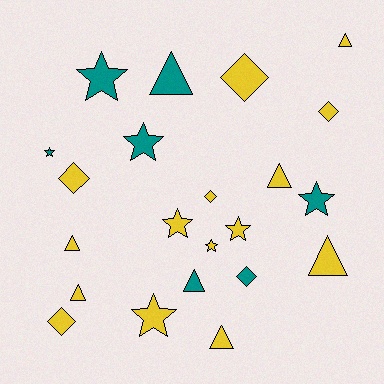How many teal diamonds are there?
There is 1 teal diamond.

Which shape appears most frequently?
Triangle, with 8 objects.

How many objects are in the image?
There are 22 objects.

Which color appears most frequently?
Yellow, with 15 objects.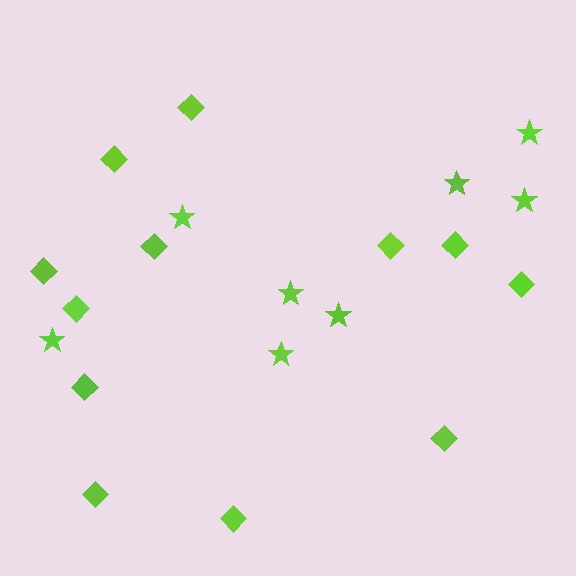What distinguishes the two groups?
There are 2 groups: one group of stars (8) and one group of diamonds (12).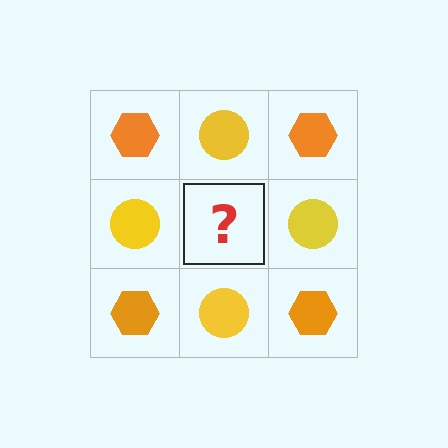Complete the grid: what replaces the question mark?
The question mark should be replaced with an orange hexagon.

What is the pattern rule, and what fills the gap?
The rule is that it alternates orange hexagon and yellow circle in a checkerboard pattern. The gap should be filled with an orange hexagon.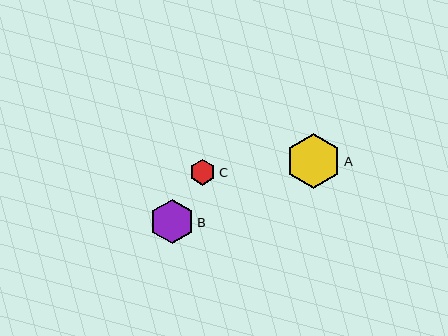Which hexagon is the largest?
Hexagon A is the largest with a size of approximately 55 pixels.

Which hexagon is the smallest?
Hexagon C is the smallest with a size of approximately 26 pixels.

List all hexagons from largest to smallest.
From largest to smallest: A, B, C.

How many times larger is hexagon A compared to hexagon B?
Hexagon A is approximately 1.2 times the size of hexagon B.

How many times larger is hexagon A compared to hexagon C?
Hexagon A is approximately 2.1 times the size of hexagon C.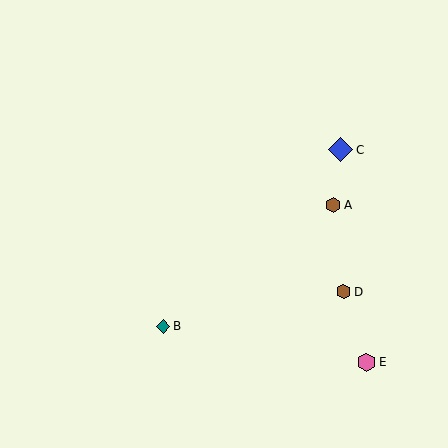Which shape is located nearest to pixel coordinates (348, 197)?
The brown hexagon (labeled A) at (333, 205) is nearest to that location.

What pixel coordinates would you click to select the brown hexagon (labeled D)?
Click at (343, 292) to select the brown hexagon D.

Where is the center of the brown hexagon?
The center of the brown hexagon is at (333, 205).